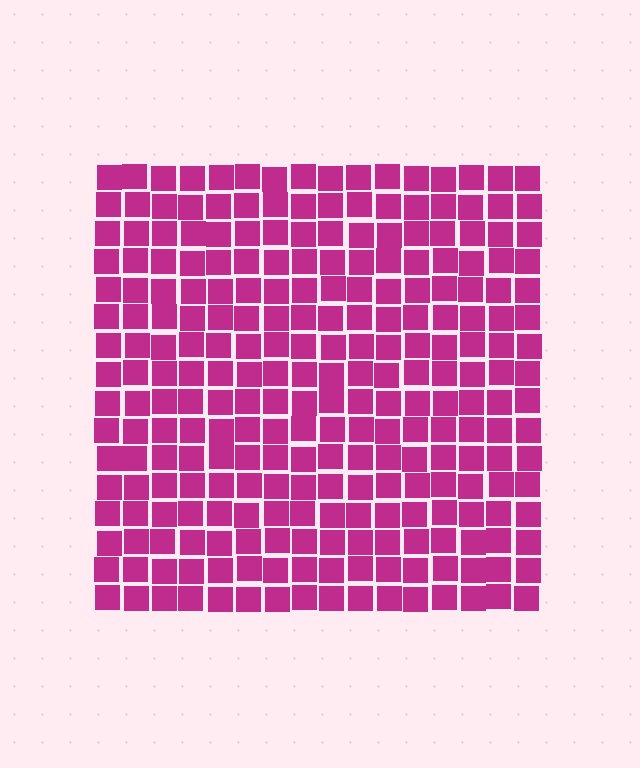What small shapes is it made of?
It is made of small squares.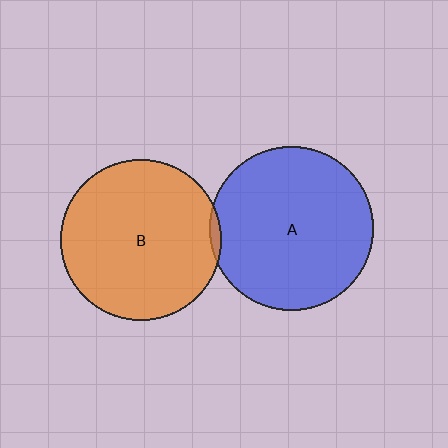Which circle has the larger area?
Circle A (blue).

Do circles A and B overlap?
Yes.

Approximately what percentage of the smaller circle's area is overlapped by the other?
Approximately 5%.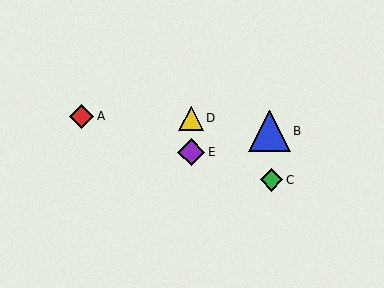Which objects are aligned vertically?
Objects D, E are aligned vertically.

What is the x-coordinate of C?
Object C is at x≈272.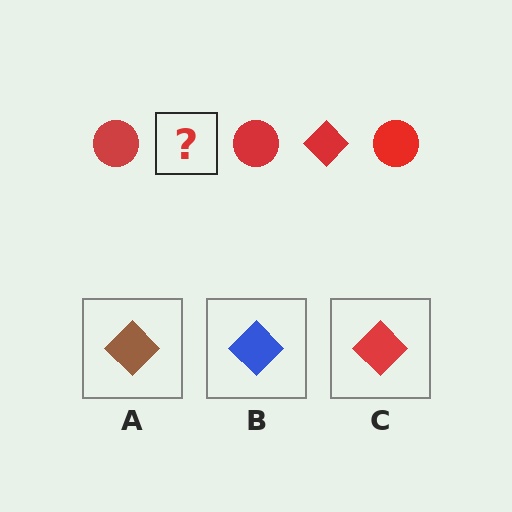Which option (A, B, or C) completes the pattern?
C.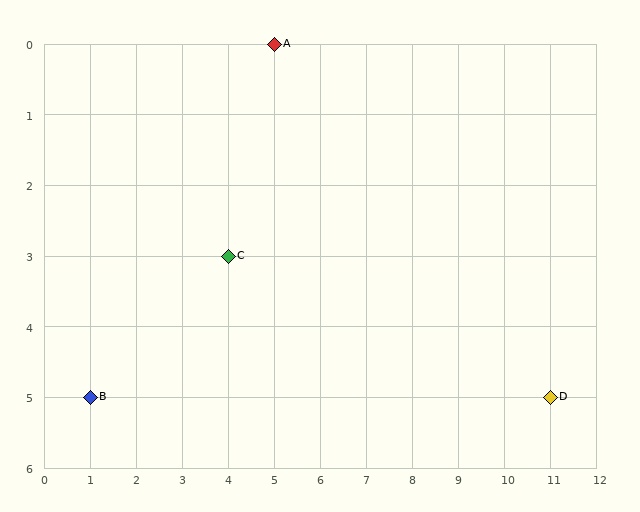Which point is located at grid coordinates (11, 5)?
Point D is at (11, 5).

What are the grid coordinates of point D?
Point D is at grid coordinates (11, 5).